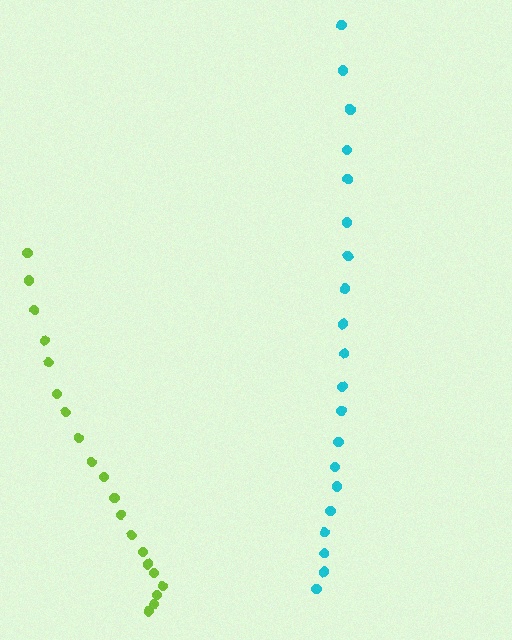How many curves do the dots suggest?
There are 2 distinct paths.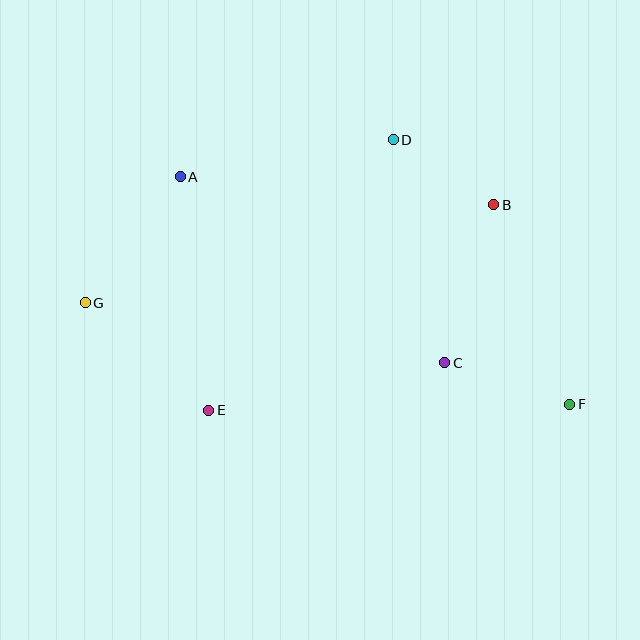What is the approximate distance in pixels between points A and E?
The distance between A and E is approximately 235 pixels.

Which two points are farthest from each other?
Points F and G are farthest from each other.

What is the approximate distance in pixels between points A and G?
The distance between A and G is approximately 158 pixels.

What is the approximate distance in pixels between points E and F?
The distance between E and F is approximately 361 pixels.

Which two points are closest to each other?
Points B and D are closest to each other.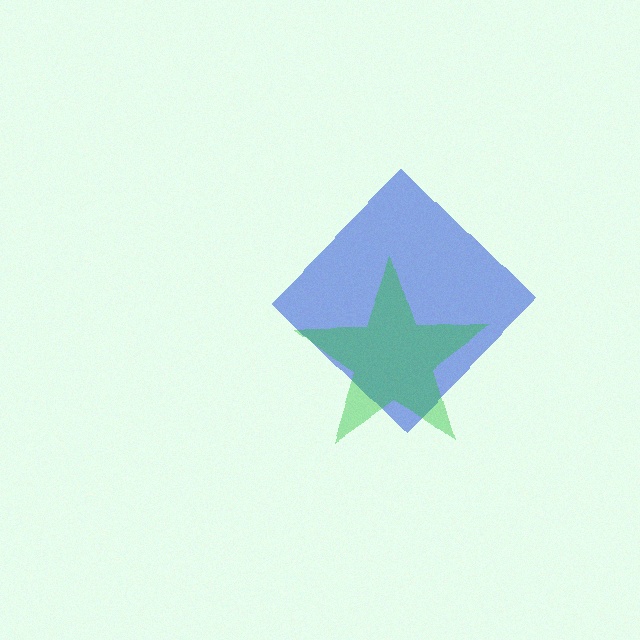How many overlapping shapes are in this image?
There are 2 overlapping shapes in the image.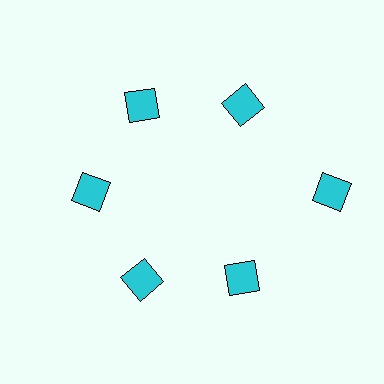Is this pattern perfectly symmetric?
No. The 6 cyan diamonds are arranged in a ring, but one element near the 3 o'clock position is pushed outward from the center, breaking the 6-fold rotational symmetry.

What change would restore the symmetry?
The symmetry would be restored by moving it inward, back onto the ring so that all 6 diamonds sit at equal angles and equal distance from the center.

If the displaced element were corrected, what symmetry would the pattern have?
It would have 6-fold rotational symmetry — the pattern would map onto itself every 60 degrees.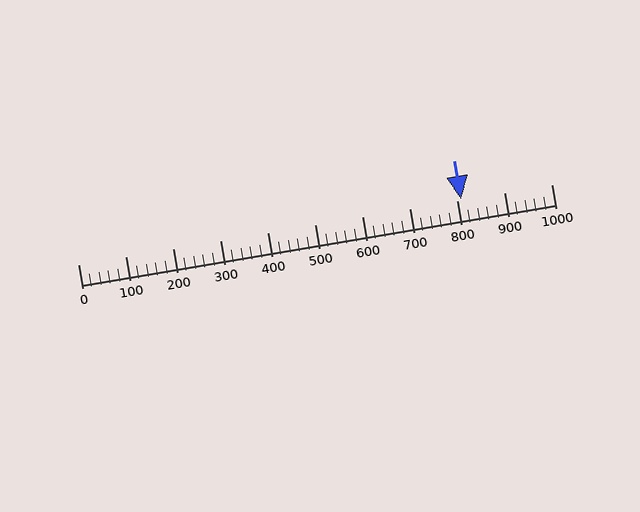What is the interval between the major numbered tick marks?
The major tick marks are spaced 100 units apart.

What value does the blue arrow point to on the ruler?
The blue arrow points to approximately 809.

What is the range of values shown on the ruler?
The ruler shows values from 0 to 1000.